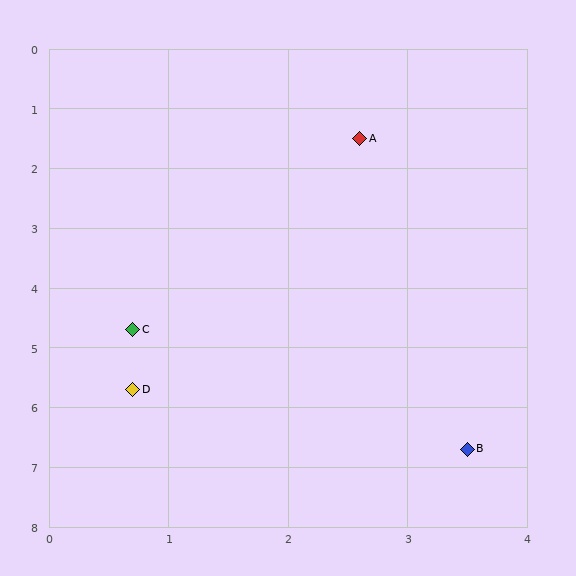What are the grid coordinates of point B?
Point B is at approximately (3.5, 6.7).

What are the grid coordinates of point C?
Point C is at approximately (0.7, 4.7).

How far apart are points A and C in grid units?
Points A and C are about 3.7 grid units apart.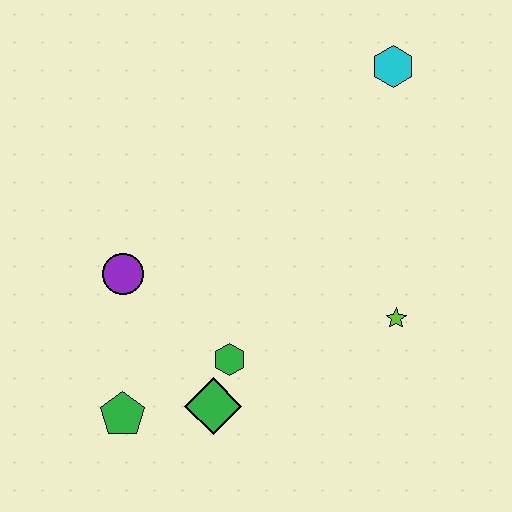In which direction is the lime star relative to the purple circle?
The lime star is to the right of the purple circle.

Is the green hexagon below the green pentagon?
No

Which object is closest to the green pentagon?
The green diamond is closest to the green pentagon.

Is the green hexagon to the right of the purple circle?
Yes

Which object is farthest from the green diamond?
The cyan hexagon is farthest from the green diamond.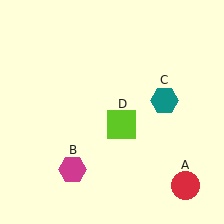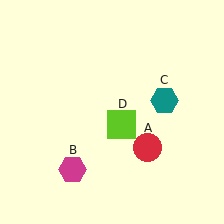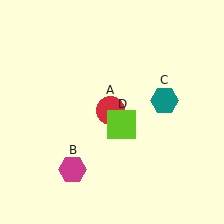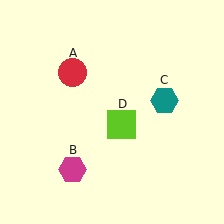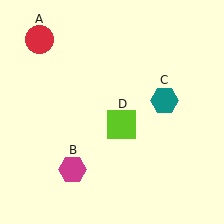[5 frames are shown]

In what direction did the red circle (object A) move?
The red circle (object A) moved up and to the left.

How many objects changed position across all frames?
1 object changed position: red circle (object A).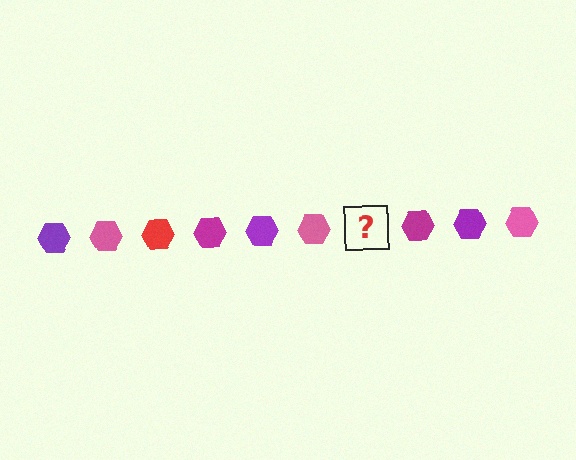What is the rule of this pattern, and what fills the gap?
The rule is that the pattern cycles through purple, pink, red, magenta hexagons. The gap should be filled with a red hexagon.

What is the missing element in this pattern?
The missing element is a red hexagon.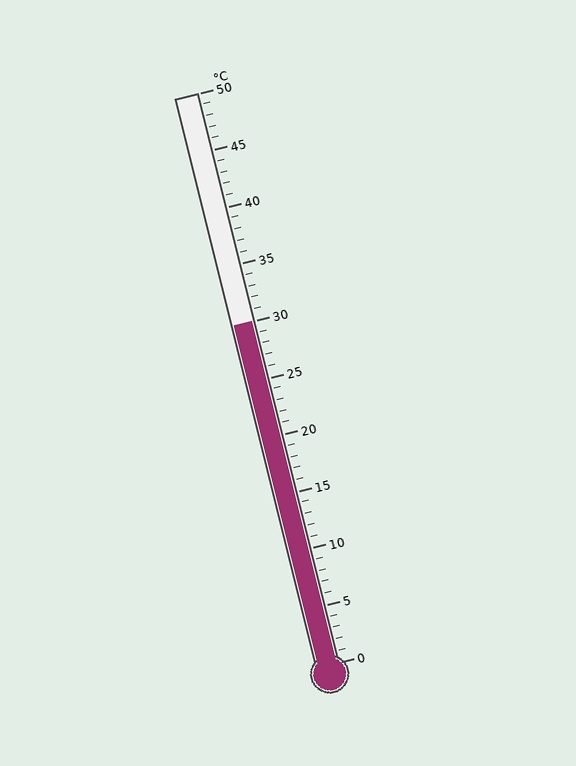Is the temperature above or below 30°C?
The temperature is at 30°C.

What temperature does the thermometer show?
The thermometer shows approximately 30°C.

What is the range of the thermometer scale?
The thermometer scale ranges from 0°C to 50°C.